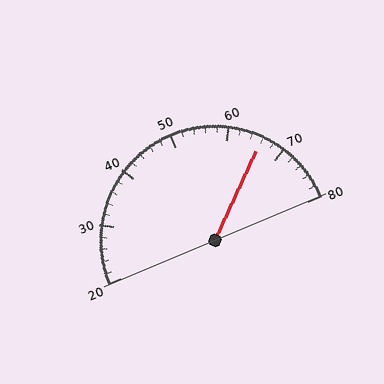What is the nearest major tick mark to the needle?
The nearest major tick mark is 70.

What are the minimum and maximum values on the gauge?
The gauge ranges from 20 to 80.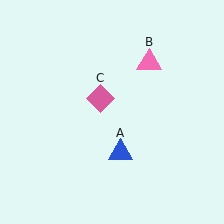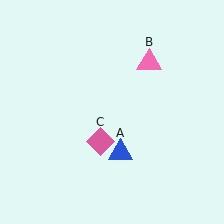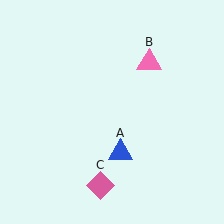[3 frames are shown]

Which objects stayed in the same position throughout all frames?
Blue triangle (object A) and pink triangle (object B) remained stationary.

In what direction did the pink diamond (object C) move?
The pink diamond (object C) moved down.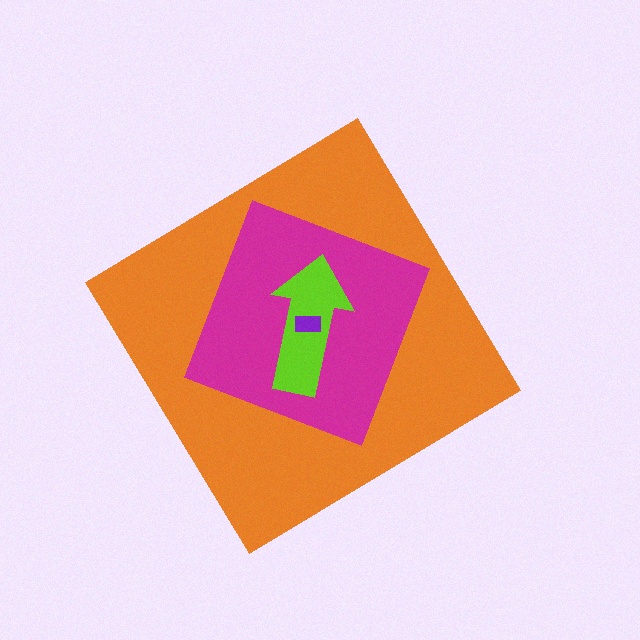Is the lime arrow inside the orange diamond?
Yes.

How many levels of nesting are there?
4.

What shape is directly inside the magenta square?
The lime arrow.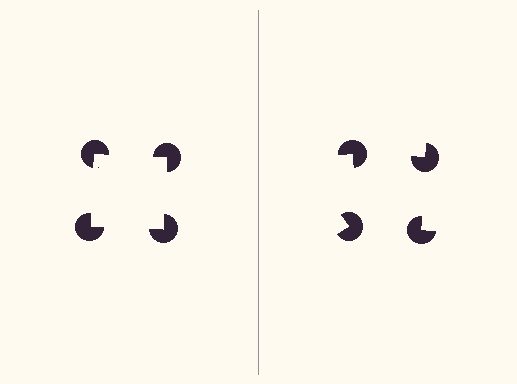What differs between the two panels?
The pac-man discs are positioned identically on both sides; only the wedge orientations differ. On the left they align to a square; on the right they are misaligned.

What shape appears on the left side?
An illusory square.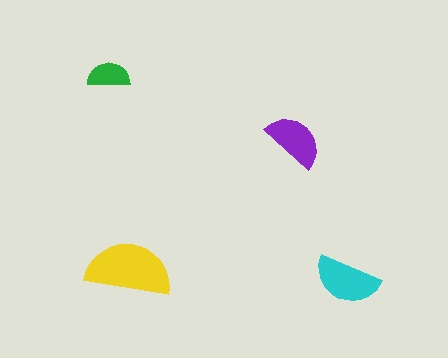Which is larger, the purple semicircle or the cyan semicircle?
The cyan one.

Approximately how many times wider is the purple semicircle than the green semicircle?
About 1.5 times wider.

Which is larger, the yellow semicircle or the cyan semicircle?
The yellow one.